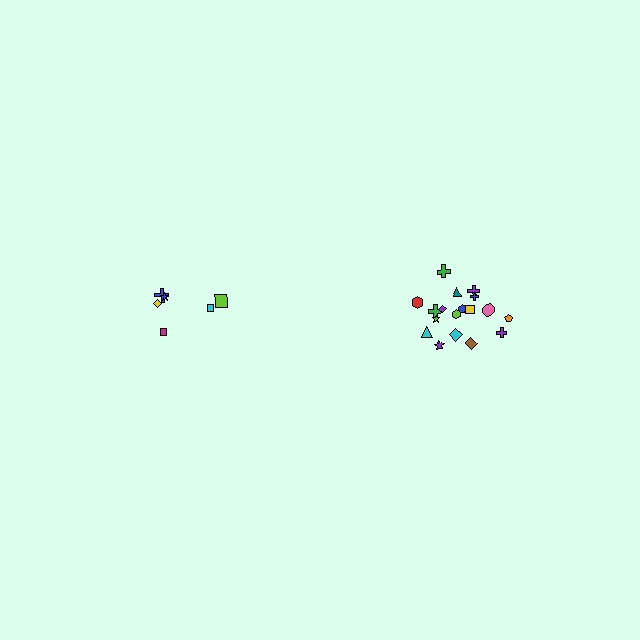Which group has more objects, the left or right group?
The right group.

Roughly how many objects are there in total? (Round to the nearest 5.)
Roughly 25 objects in total.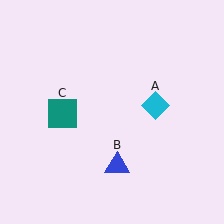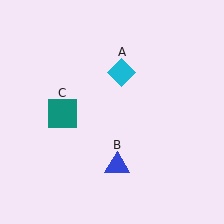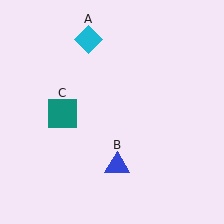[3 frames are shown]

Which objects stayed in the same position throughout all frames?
Blue triangle (object B) and teal square (object C) remained stationary.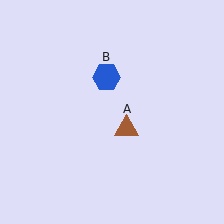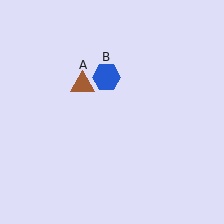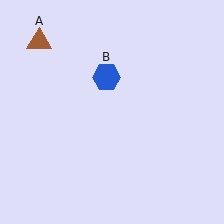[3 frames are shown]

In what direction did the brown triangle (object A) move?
The brown triangle (object A) moved up and to the left.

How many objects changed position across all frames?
1 object changed position: brown triangle (object A).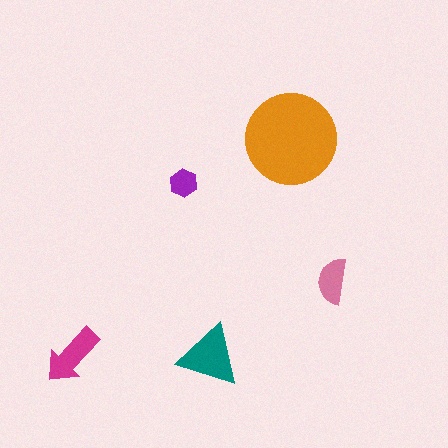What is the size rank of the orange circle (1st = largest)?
1st.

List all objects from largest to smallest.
The orange circle, the teal triangle, the magenta arrow, the pink semicircle, the purple hexagon.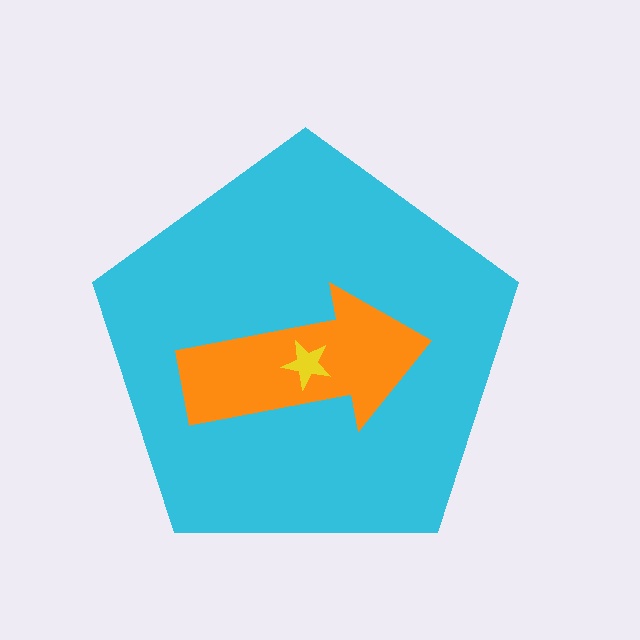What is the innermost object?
The yellow star.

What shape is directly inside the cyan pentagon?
The orange arrow.